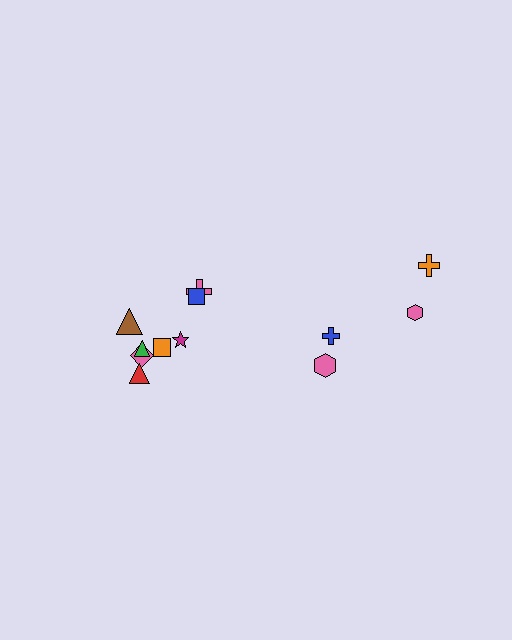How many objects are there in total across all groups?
There are 12 objects.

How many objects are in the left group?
There are 8 objects.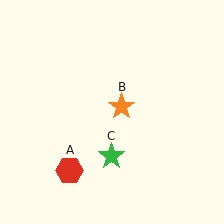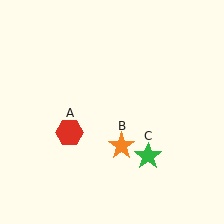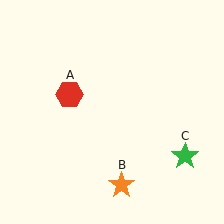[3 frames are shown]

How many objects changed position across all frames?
3 objects changed position: red hexagon (object A), orange star (object B), green star (object C).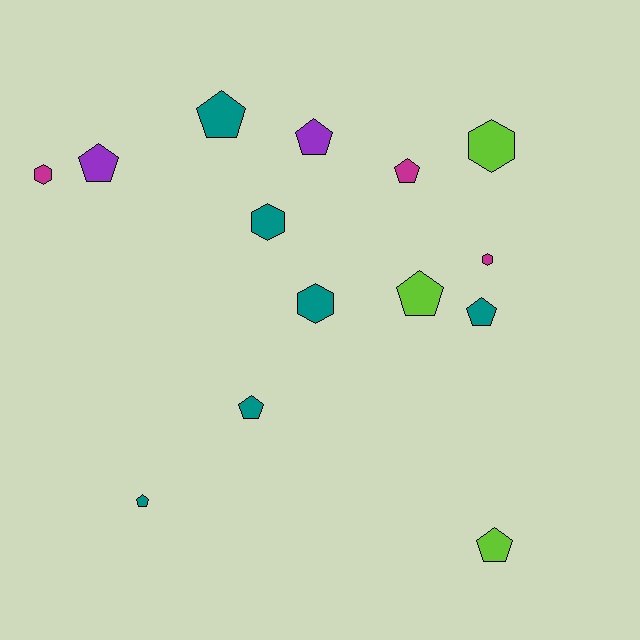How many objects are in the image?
There are 14 objects.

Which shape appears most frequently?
Pentagon, with 9 objects.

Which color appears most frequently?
Teal, with 6 objects.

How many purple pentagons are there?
There are 2 purple pentagons.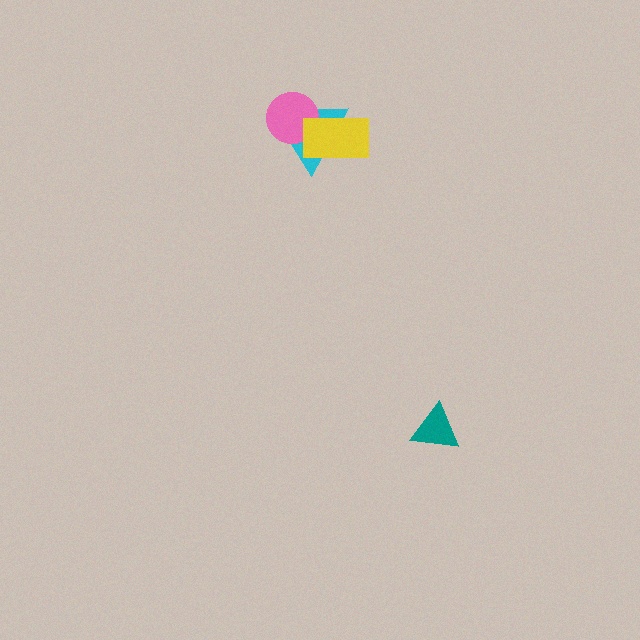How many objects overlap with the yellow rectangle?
2 objects overlap with the yellow rectangle.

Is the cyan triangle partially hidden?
Yes, it is partially covered by another shape.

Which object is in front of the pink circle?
The yellow rectangle is in front of the pink circle.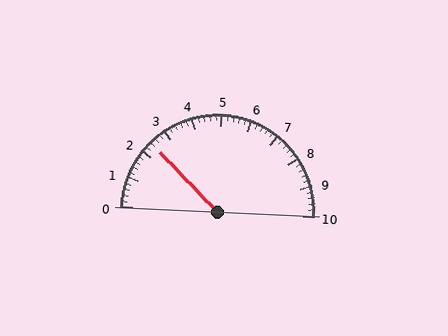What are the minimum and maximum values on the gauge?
The gauge ranges from 0 to 10.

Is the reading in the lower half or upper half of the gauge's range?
The reading is in the lower half of the range (0 to 10).